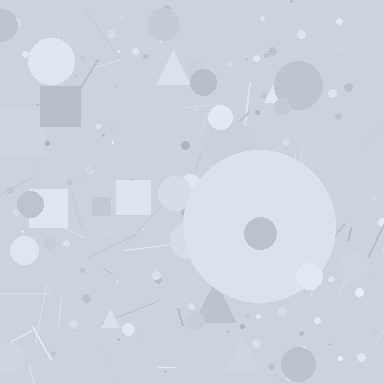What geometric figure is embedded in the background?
A circle is embedded in the background.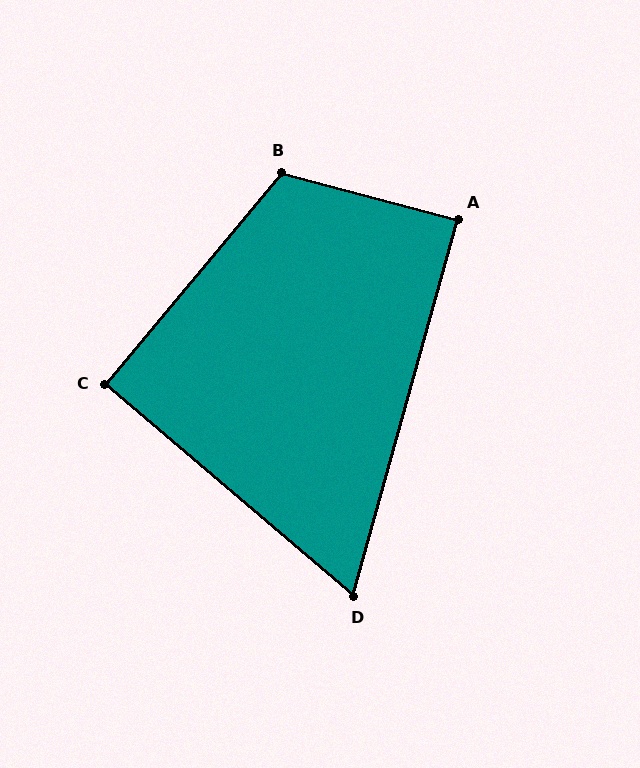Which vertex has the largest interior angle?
B, at approximately 115 degrees.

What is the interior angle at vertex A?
Approximately 89 degrees (approximately right).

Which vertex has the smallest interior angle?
D, at approximately 65 degrees.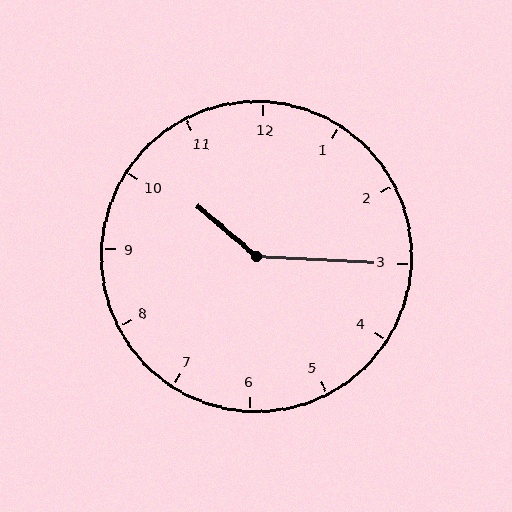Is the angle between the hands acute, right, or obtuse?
It is obtuse.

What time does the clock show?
10:15.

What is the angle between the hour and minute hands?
Approximately 142 degrees.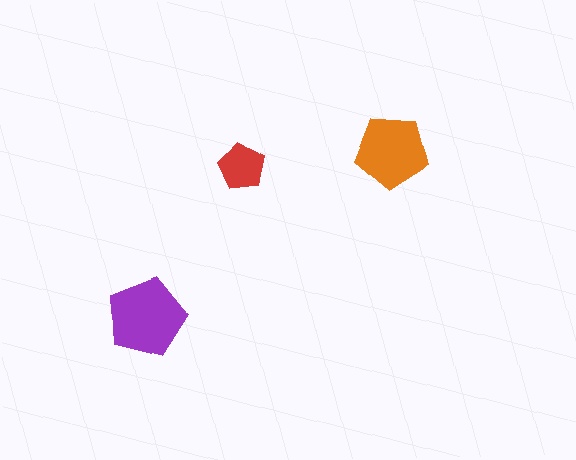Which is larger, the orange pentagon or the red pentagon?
The orange one.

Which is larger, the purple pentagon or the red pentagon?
The purple one.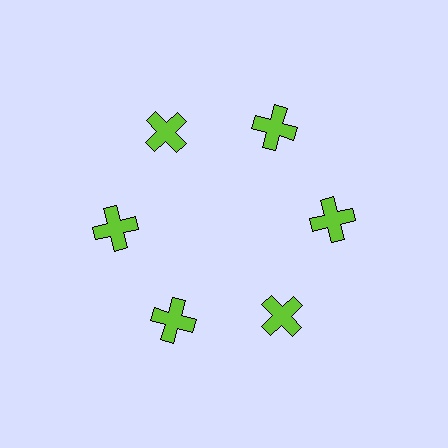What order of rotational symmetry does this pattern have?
This pattern has 6-fold rotational symmetry.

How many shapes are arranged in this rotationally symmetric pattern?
There are 6 shapes, arranged in 6 groups of 1.